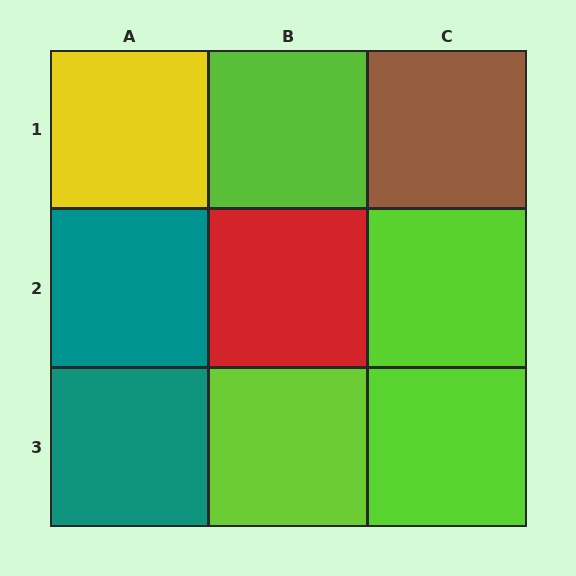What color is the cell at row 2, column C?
Lime.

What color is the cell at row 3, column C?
Lime.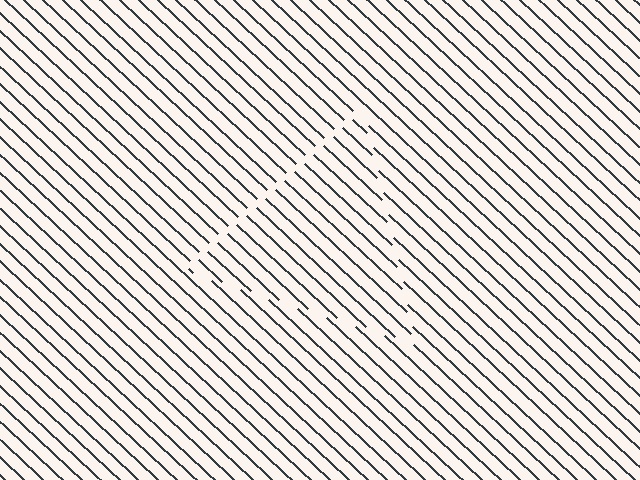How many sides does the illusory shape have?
3 sides — the line-ends trace a triangle.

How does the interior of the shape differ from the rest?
The interior of the shape contains the same grating, shifted by half a period — the contour is defined by the phase discontinuity where line-ends from the inner and outer gratings abut.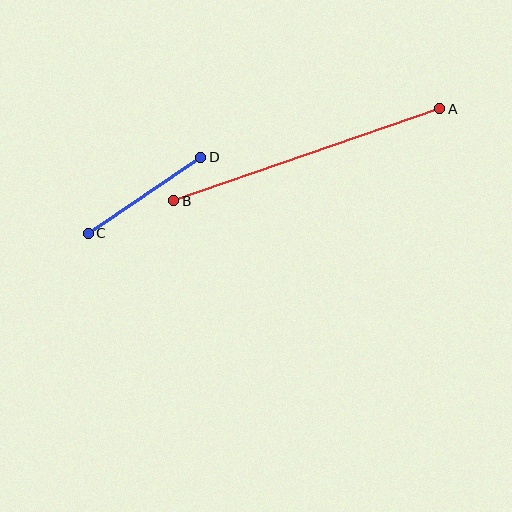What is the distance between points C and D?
The distance is approximately 135 pixels.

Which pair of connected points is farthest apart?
Points A and B are farthest apart.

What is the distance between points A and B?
The distance is approximately 281 pixels.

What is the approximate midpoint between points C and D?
The midpoint is at approximately (145, 195) pixels.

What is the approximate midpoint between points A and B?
The midpoint is at approximately (307, 155) pixels.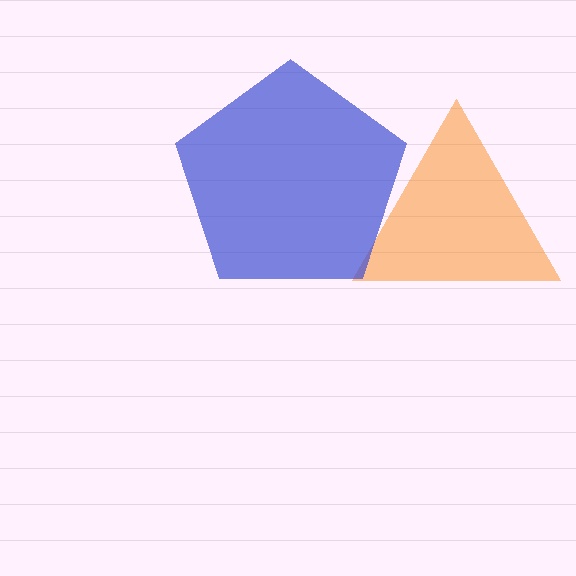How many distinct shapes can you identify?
There are 2 distinct shapes: an orange triangle, a blue pentagon.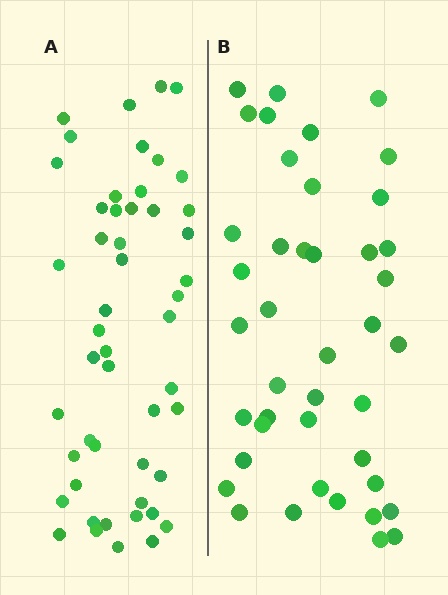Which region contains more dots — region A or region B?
Region A (the left region) has more dots.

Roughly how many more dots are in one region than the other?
Region A has roughly 8 or so more dots than region B.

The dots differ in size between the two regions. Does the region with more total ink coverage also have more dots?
No. Region B has more total ink coverage because its dots are larger, but region A actually contains more individual dots. Total area can be misleading — the number of items is what matters here.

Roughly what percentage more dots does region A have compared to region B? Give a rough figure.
About 20% more.